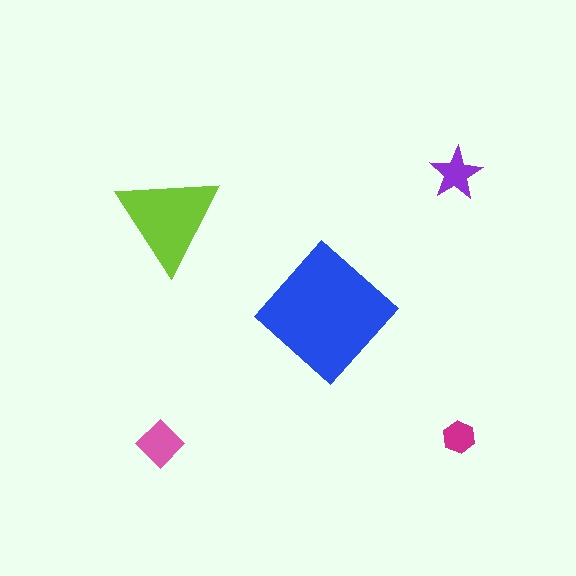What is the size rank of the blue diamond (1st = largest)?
1st.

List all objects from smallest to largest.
The magenta hexagon, the purple star, the pink diamond, the lime triangle, the blue diamond.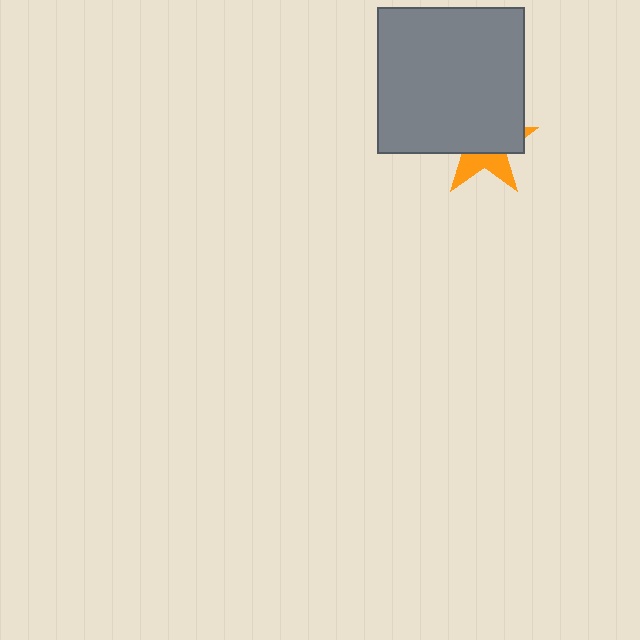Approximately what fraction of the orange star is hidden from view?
Roughly 63% of the orange star is hidden behind the gray rectangle.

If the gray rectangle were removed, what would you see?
You would see the complete orange star.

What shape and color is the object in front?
The object in front is a gray rectangle.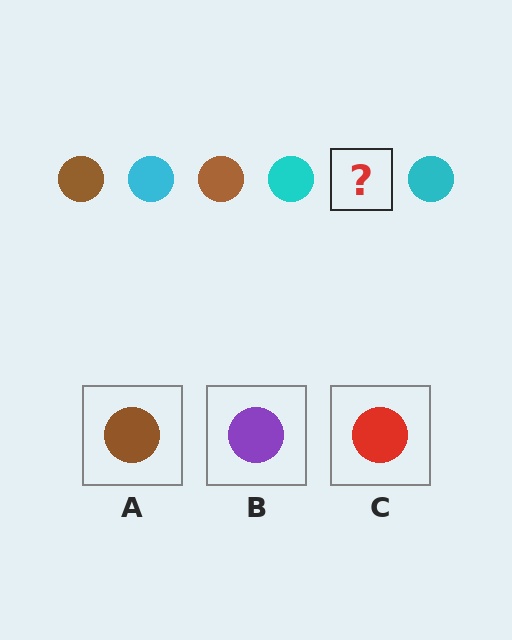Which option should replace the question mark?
Option A.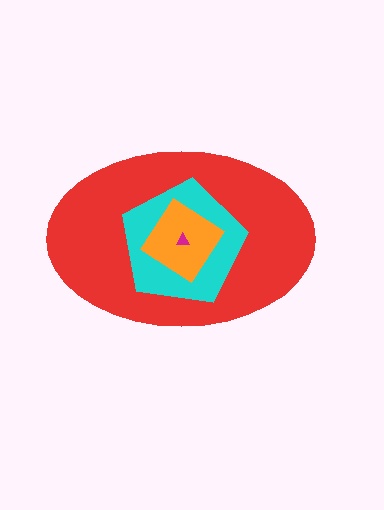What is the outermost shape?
The red ellipse.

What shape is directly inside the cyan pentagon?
The orange diamond.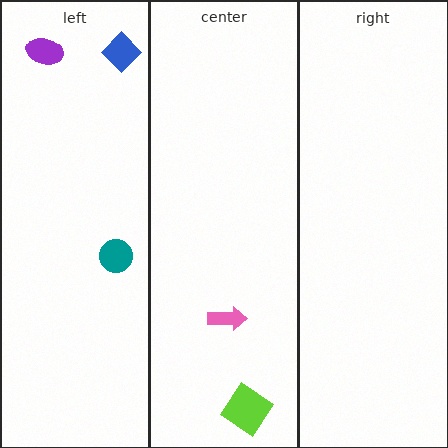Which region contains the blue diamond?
The left region.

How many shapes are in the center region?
2.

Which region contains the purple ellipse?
The left region.